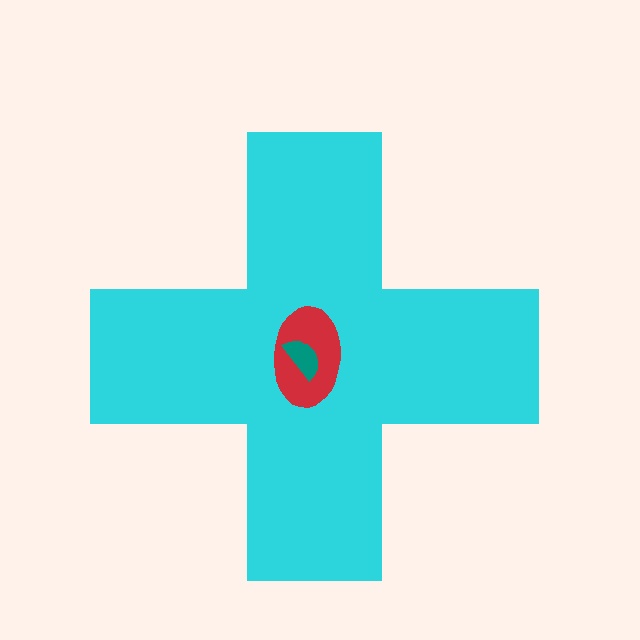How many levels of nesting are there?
3.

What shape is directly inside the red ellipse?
The teal semicircle.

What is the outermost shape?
The cyan cross.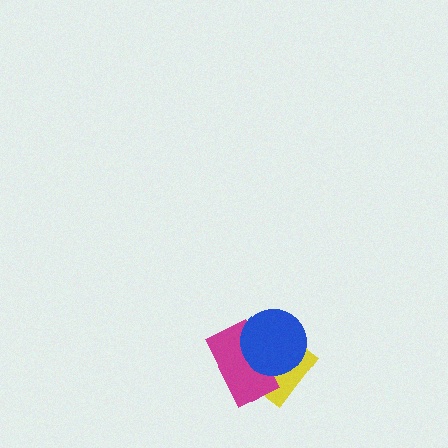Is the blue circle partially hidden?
No, no other shape covers it.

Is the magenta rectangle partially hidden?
Yes, it is partially covered by another shape.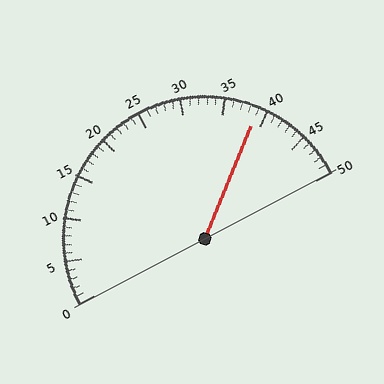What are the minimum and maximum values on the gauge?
The gauge ranges from 0 to 50.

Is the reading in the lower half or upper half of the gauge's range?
The reading is in the upper half of the range (0 to 50).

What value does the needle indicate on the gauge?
The needle indicates approximately 39.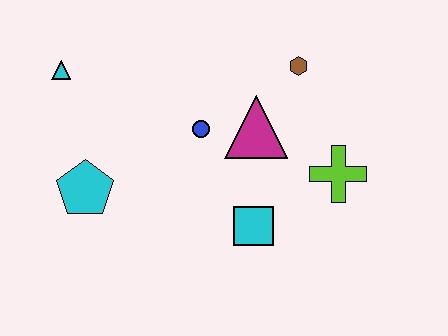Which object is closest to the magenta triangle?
The blue circle is closest to the magenta triangle.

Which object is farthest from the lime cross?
The cyan triangle is farthest from the lime cross.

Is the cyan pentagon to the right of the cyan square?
No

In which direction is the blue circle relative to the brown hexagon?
The blue circle is to the left of the brown hexagon.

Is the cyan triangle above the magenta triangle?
Yes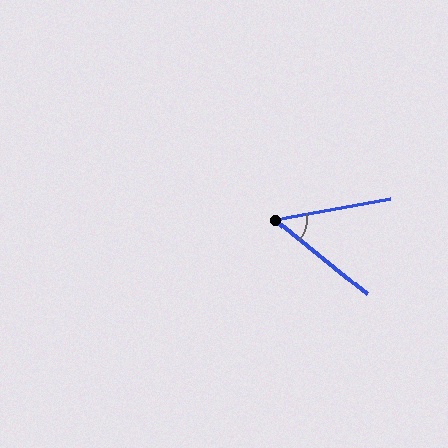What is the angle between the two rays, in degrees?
Approximately 49 degrees.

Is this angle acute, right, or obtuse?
It is acute.